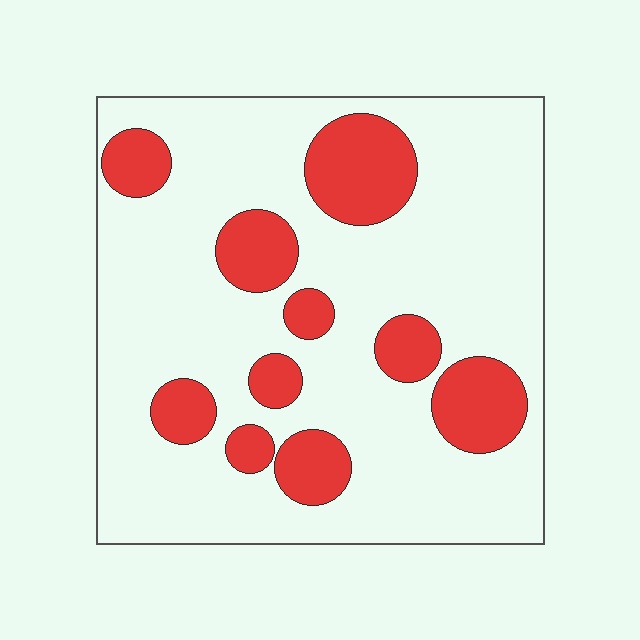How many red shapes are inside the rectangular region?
10.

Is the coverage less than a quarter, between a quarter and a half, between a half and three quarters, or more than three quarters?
Less than a quarter.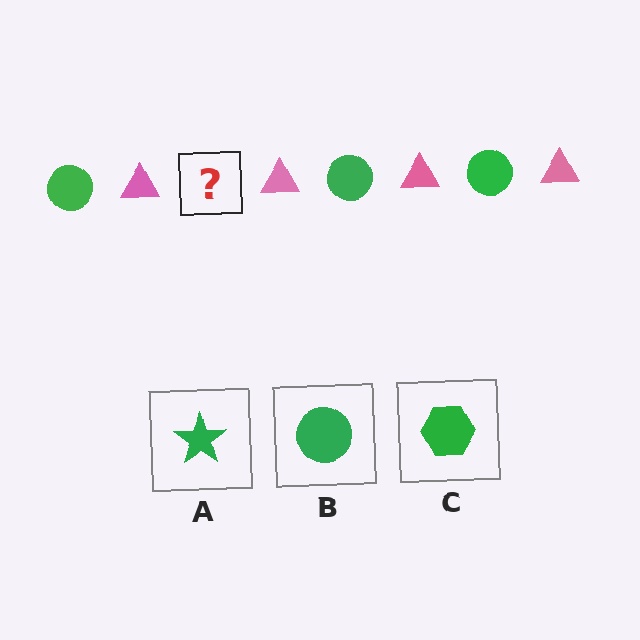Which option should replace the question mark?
Option B.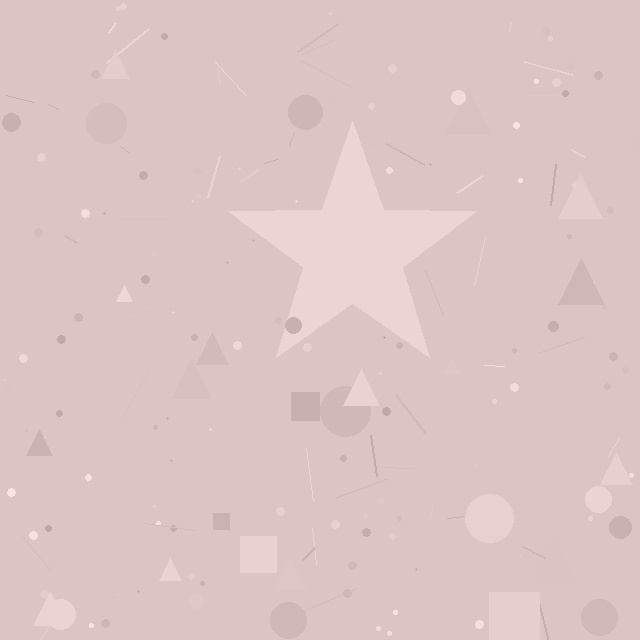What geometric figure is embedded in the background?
A star is embedded in the background.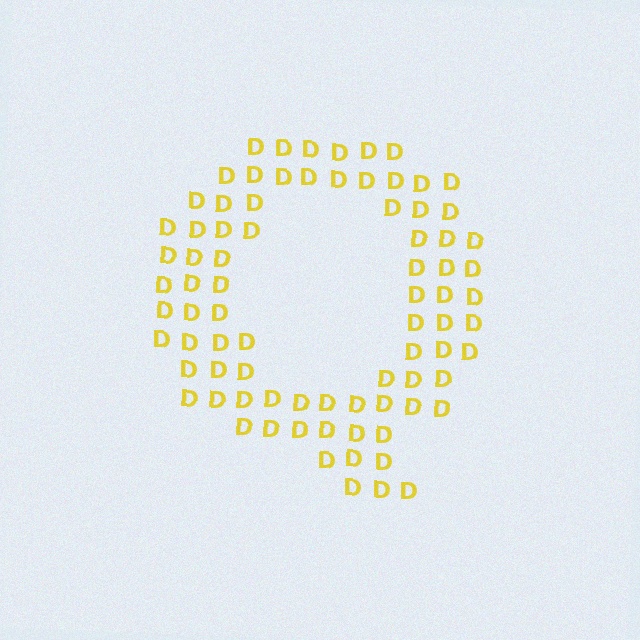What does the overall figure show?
The overall figure shows the letter Q.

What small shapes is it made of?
It is made of small letter D's.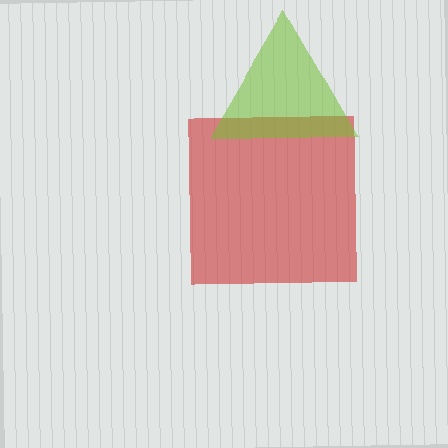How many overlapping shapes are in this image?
There are 2 overlapping shapes in the image.